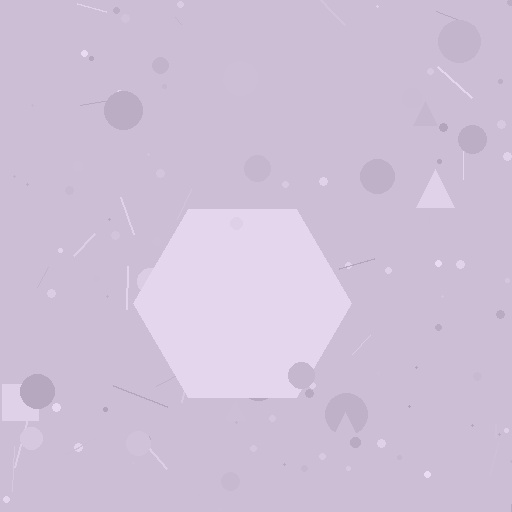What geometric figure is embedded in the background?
A hexagon is embedded in the background.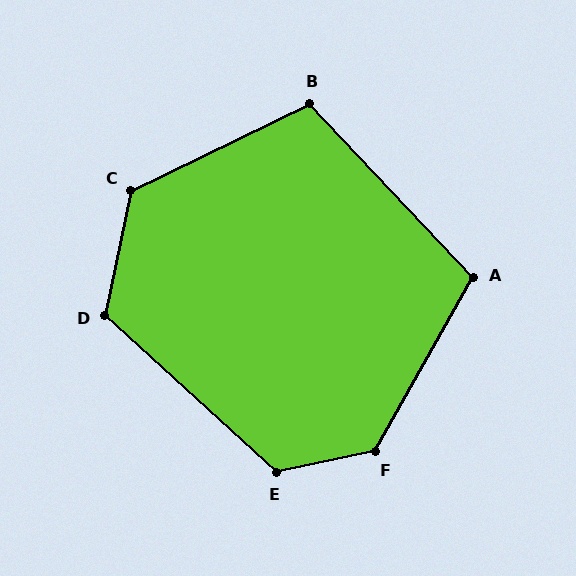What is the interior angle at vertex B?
Approximately 108 degrees (obtuse).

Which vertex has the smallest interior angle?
A, at approximately 107 degrees.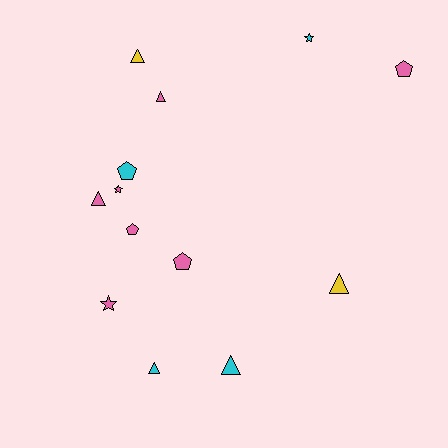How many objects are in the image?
There are 13 objects.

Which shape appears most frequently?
Triangle, with 6 objects.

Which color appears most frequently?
Pink, with 7 objects.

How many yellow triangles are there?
There are 2 yellow triangles.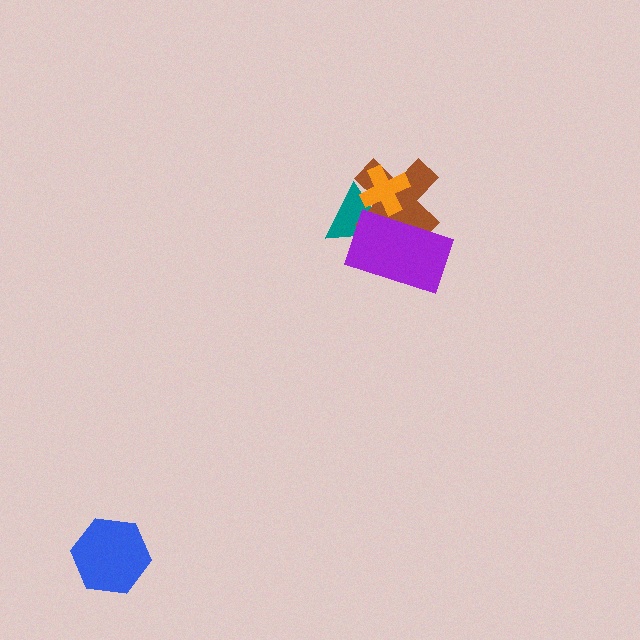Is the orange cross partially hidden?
Yes, it is partially covered by another shape.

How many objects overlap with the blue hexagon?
0 objects overlap with the blue hexagon.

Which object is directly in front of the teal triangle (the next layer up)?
The brown cross is directly in front of the teal triangle.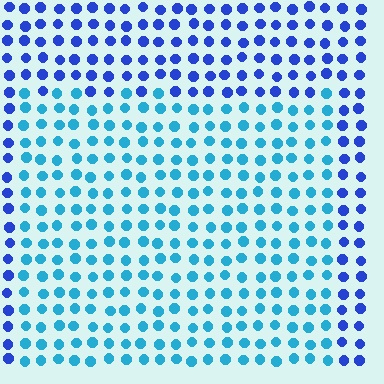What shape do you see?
I see a rectangle.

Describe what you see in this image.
The image is filled with small blue elements in a uniform arrangement. A rectangle-shaped region is visible where the elements are tinted to a slightly different hue, forming a subtle color boundary.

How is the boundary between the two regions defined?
The boundary is defined purely by a slight shift in hue (about 37 degrees). Spacing, size, and orientation are identical on both sides.